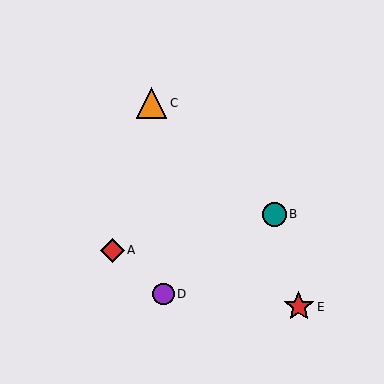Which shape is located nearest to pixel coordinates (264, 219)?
The teal circle (labeled B) at (274, 214) is nearest to that location.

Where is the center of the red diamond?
The center of the red diamond is at (112, 250).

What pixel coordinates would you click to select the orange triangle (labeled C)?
Click at (152, 103) to select the orange triangle C.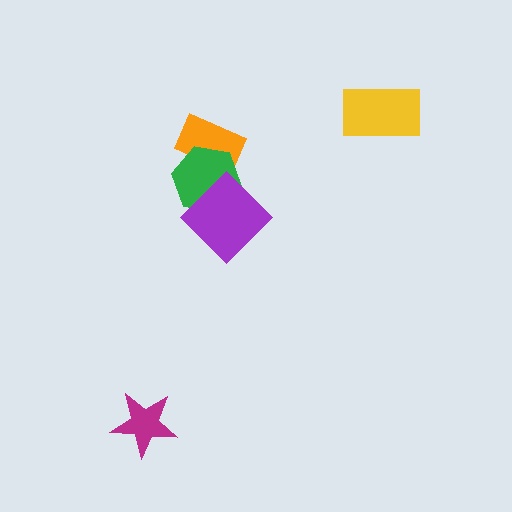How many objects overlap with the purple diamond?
1 object overlaps with the purple diamond.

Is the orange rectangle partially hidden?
Yes, it is partially covered by another shape.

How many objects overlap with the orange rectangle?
1 object overlaps with the orange rectangle.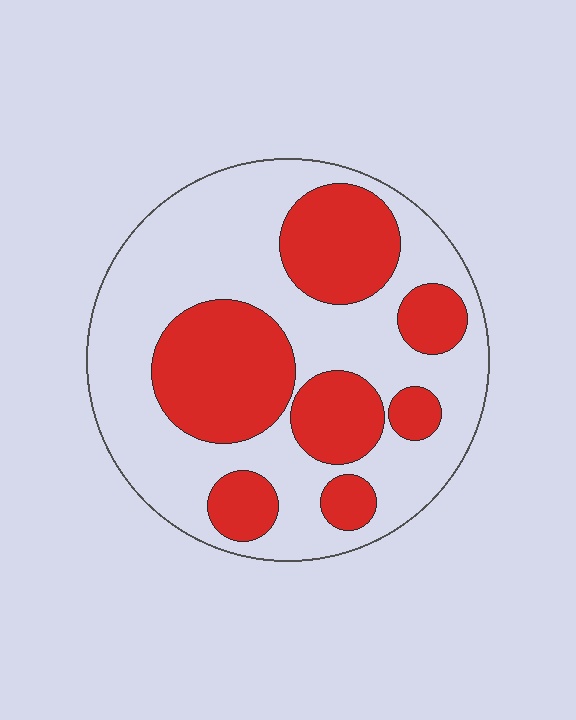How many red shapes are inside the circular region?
7.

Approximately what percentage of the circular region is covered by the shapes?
Approximately 40%.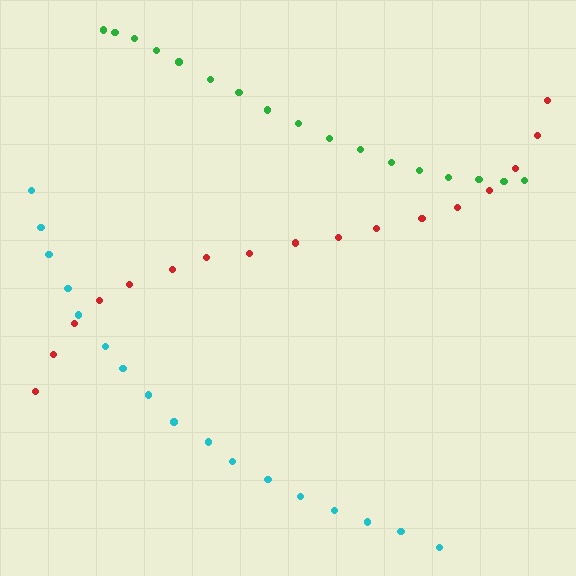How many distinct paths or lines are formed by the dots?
There are 3 distinct paths.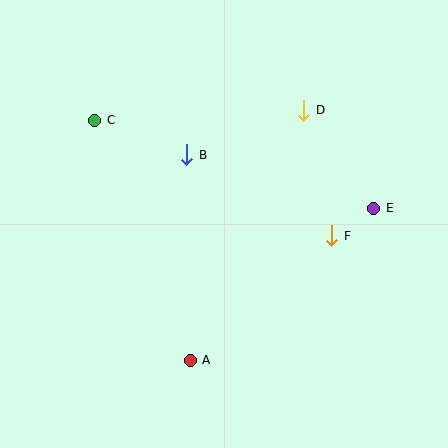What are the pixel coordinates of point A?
Point A is at (190, 360).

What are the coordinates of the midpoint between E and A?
The midpoint between E and A is at (282, 284).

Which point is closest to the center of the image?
Point B at (187, 155) is closest to the center.